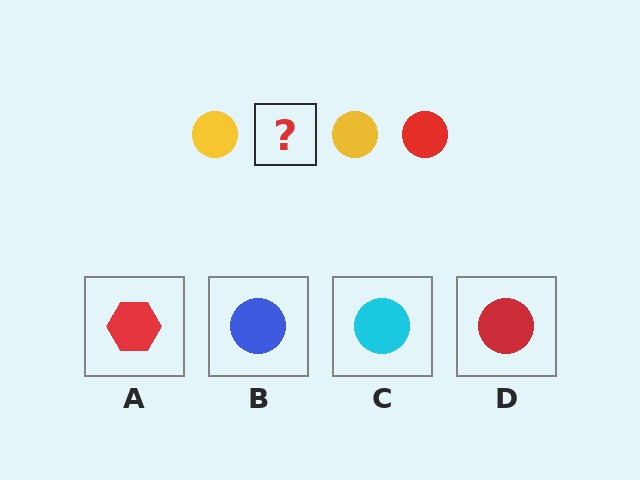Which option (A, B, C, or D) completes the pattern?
D.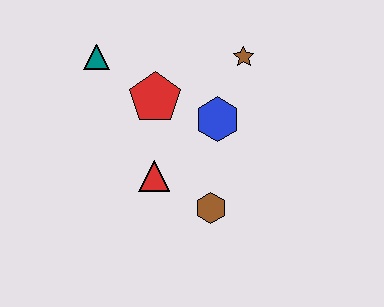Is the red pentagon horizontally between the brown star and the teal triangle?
Yes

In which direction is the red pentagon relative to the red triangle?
The red pentagon is above the red triangle.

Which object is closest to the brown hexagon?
The red triangle is closest to the brown hexagon.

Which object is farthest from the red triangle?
The brown star is farthest from the red triangle.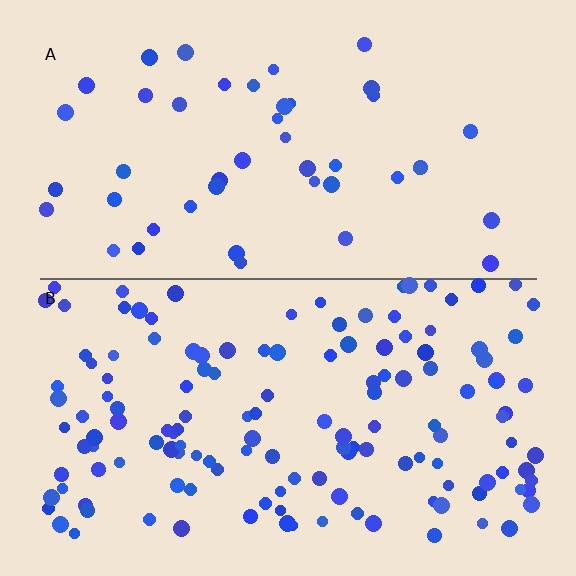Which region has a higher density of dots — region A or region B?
B (the bottom).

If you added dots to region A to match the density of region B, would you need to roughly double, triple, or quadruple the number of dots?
Approximately triple.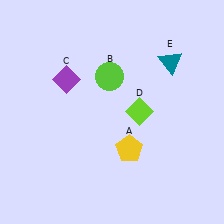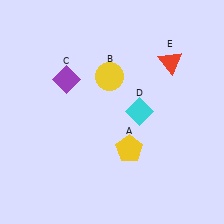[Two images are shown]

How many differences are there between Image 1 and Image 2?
There are 3 differences between the two images.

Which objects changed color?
B changed from lime to yellow. D changed from lime to cyan. E changed from teal to red.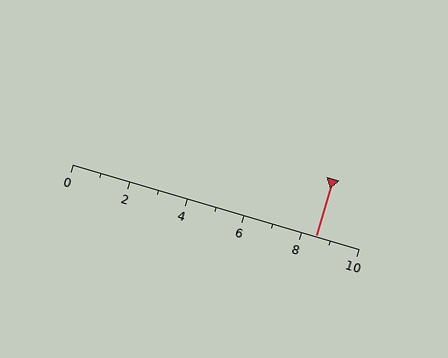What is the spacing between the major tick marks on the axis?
The major ticks are spaced 2 apart.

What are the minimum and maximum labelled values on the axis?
The axis runs from 0 to 10.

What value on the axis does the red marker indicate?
The marker indicates approximately 8.5.